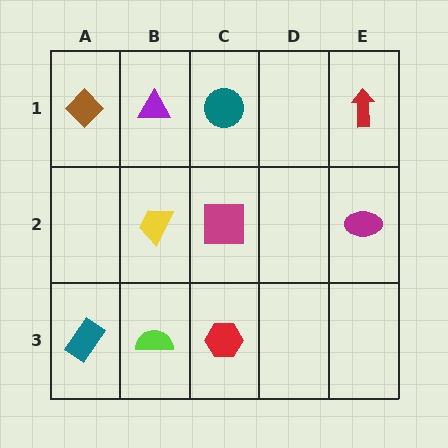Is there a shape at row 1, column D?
No, that cell is empty.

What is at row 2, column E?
A magenta ellipse.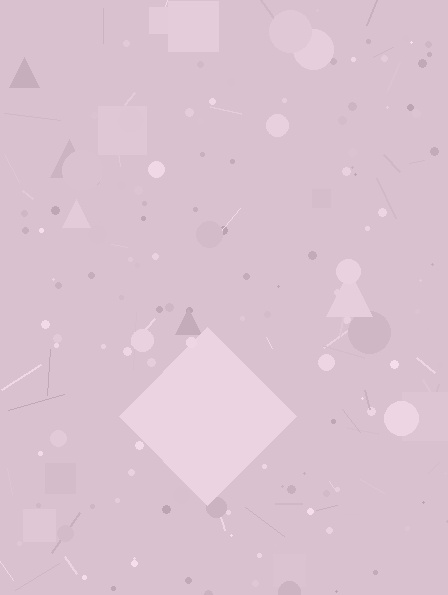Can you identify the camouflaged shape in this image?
The camouflaged shape is a diamond.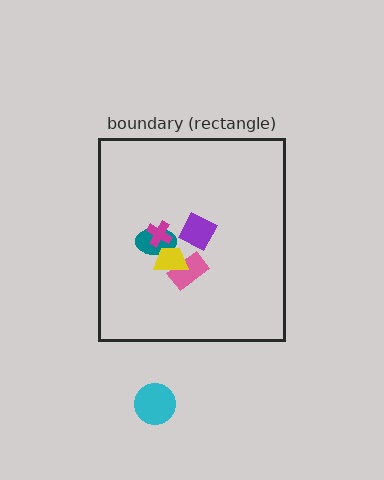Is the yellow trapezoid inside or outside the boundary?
Inside.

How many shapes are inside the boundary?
5 inside, 1 outside.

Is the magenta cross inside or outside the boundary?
Inside.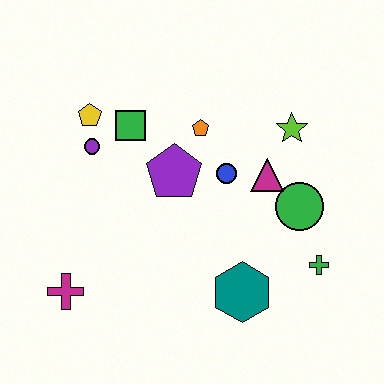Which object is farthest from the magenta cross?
The lime star is farthest from the magenta cross.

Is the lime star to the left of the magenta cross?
No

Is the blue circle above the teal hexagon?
Yes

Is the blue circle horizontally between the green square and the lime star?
Yes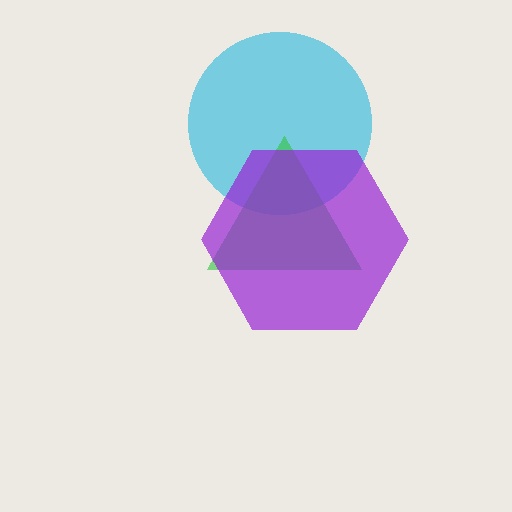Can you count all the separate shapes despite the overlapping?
Yes, there are 3 separate shapes.